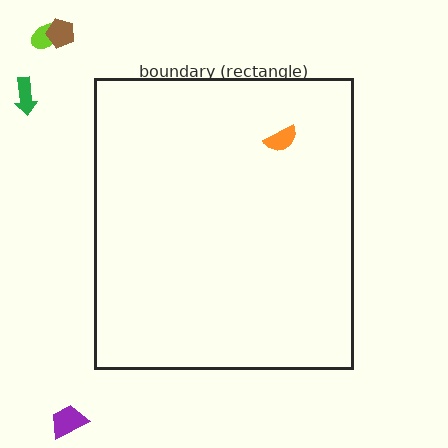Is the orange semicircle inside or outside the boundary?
Inside.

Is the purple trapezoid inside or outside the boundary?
Outside.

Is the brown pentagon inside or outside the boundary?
Outside.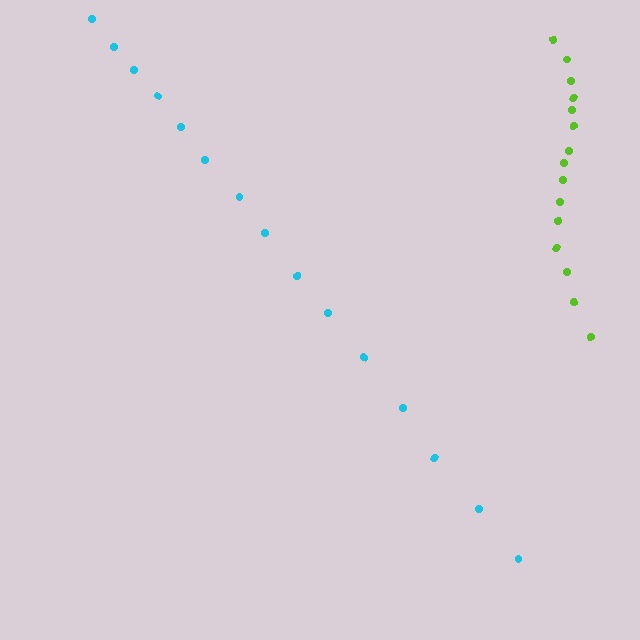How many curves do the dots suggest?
There are 2 distinct paths.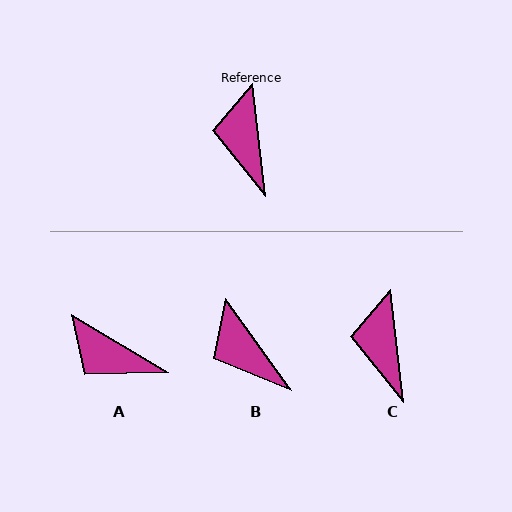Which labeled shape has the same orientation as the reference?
C.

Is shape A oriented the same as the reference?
No, it is off by about 53 degrees.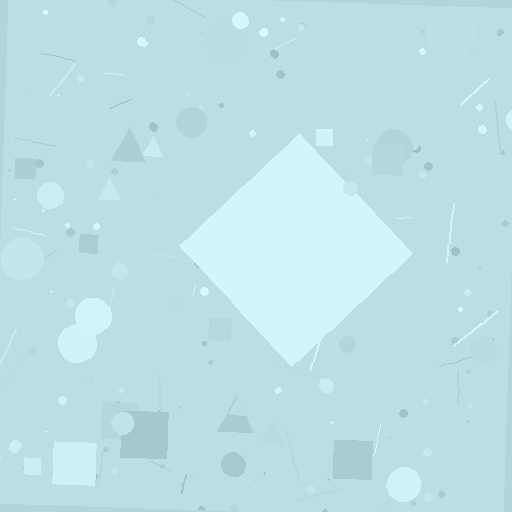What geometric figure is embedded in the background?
A diamond is embedded in the background.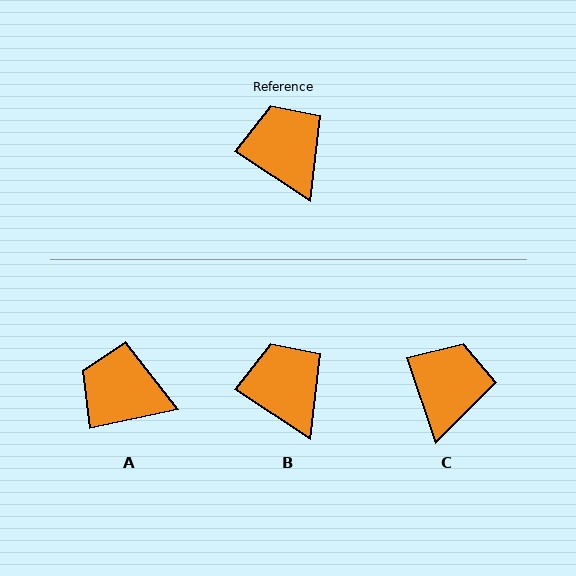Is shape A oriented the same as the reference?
No, it is off by about 45 degrees.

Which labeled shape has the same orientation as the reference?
B.